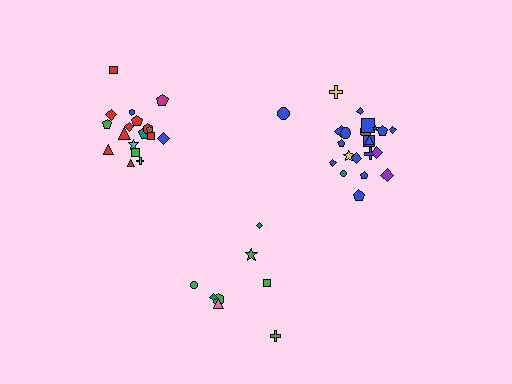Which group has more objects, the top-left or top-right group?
The top-right group.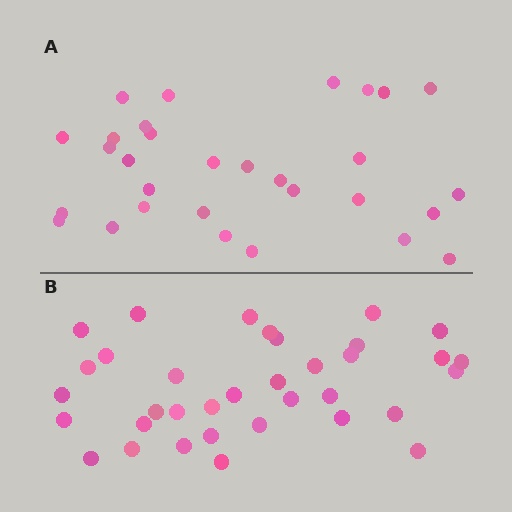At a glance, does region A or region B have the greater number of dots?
Region B (the bottom region) has more dots.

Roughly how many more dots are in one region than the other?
Region B has about 5 more dots than region A.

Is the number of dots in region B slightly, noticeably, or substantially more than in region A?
Region B has only slightly more — the two regions are fairly close. The ratio is roughly 1.2 to 1.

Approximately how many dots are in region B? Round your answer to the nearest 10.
About 40 dots. (The exact count is 35, which rounds to 40.)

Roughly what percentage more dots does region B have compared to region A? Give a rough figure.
About 15% more.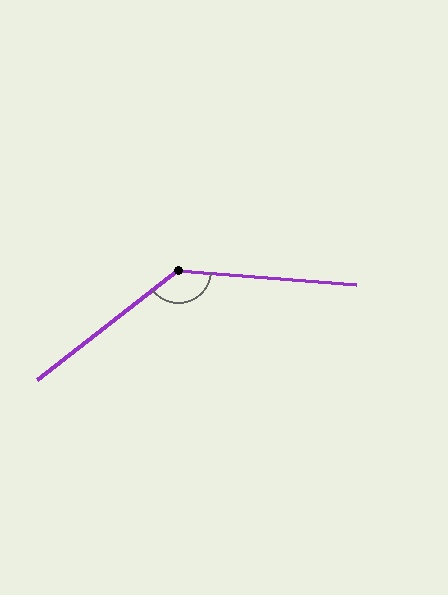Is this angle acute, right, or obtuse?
It is obtuse.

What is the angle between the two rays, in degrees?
Approximately 138 degrees.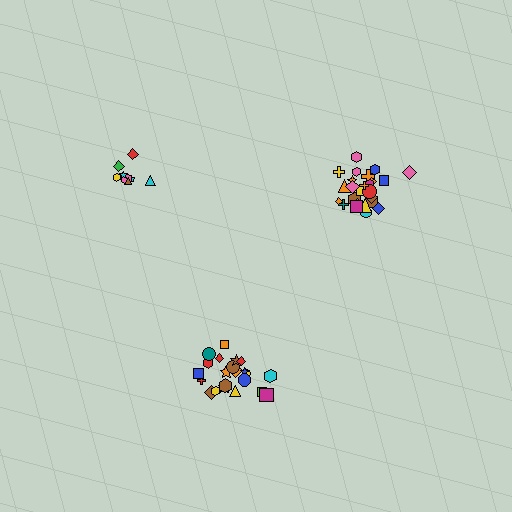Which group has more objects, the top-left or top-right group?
The top-right group.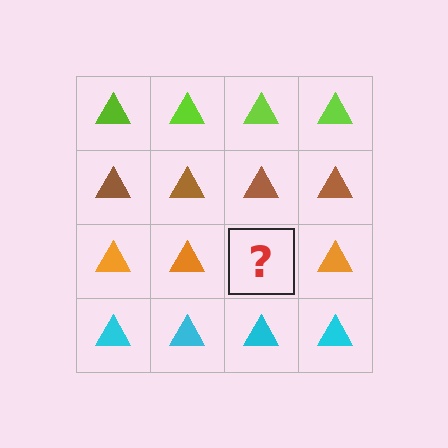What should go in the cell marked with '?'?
The missing cell should contain an orange triangle.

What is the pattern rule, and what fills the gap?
The rule is that each row has a consistent color. The gap should be filled with an orange triangle.